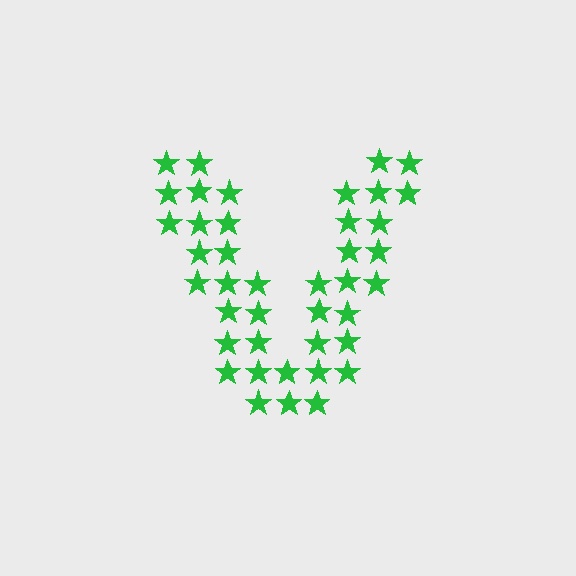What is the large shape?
The large shape is the letter V.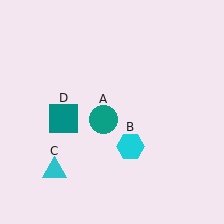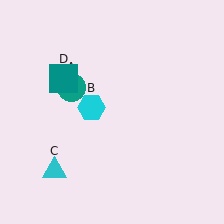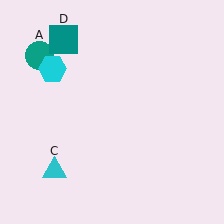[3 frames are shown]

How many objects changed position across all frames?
3 objects changed position: teal circle (object A), cyan hexagon (object B), teal square (object D).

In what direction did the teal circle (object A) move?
The teal circle (object A) moved up and to the left.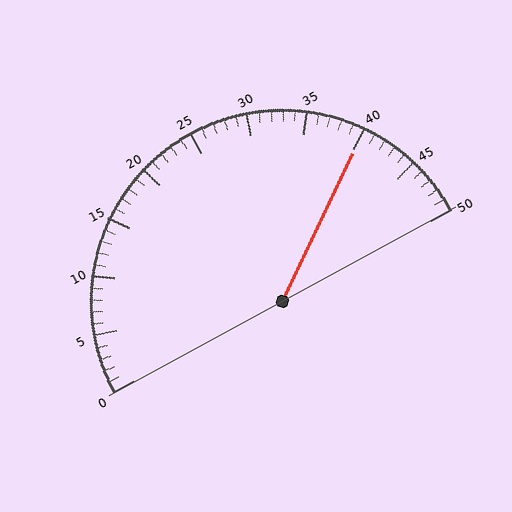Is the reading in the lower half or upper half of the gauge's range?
The reading is in the upper half of the range (0 to 50).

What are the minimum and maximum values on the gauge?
The gauge ranges from 0 to 50.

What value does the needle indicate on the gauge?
The needle indicates approximately 40.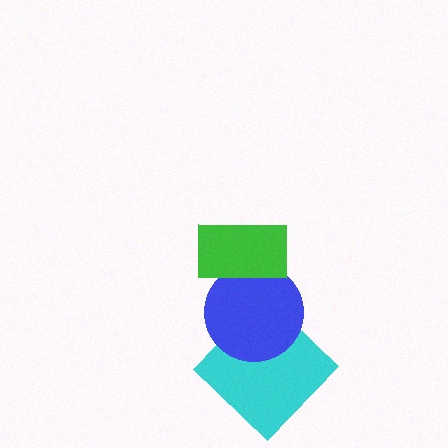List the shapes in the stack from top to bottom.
From top to bottom: the green rectangle, the blue circle, the cyan diamond.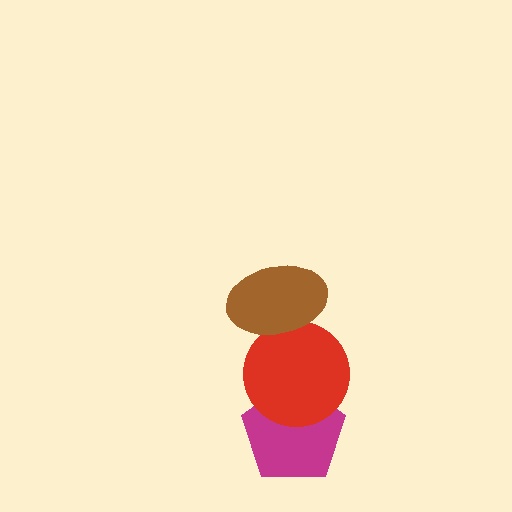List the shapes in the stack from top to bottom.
From top to bottom: the brown ellipse, the red circle, the magenta pentagon.